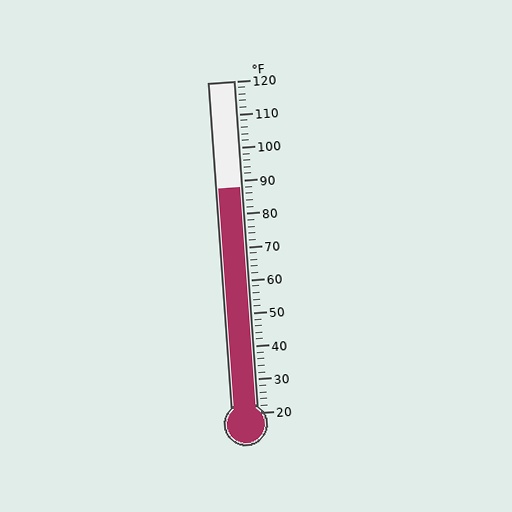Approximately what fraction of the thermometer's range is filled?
The thermometer is filled to approximately 70% of its range.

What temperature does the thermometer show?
The thermometer shows approximately 88°F.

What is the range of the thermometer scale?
The thermometer scale ranges from 20°F to 120°F.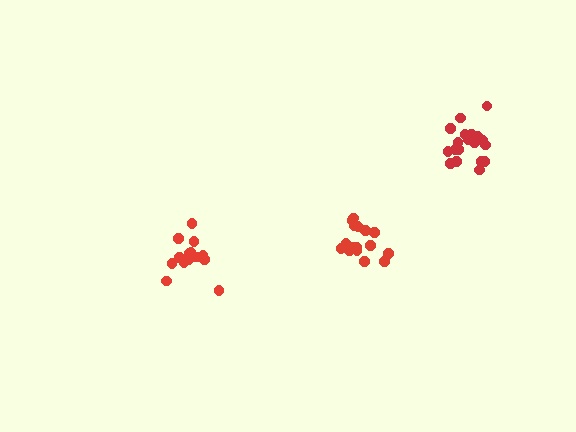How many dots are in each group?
Group 1: 16 dots, Group 2: 19 dots, Group 3: 14 dots (49 total).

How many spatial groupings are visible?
There are 3 spatial groupings.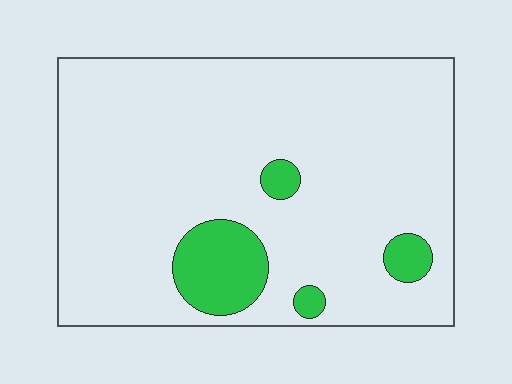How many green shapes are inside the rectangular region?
4.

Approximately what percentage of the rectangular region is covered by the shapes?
Approximately 10%.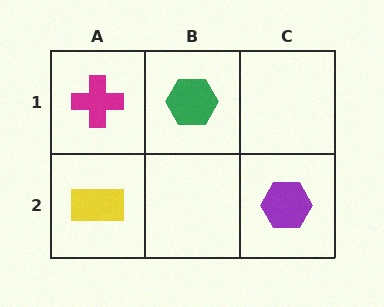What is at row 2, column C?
A purple hexagon.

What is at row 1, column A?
A magenta cross.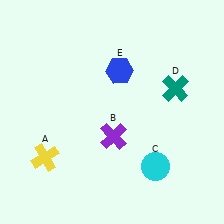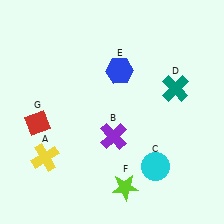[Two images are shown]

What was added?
A lime star (F), a red diamond (G) were added in Image 2.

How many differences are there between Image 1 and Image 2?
There are 2 differences between the two images.